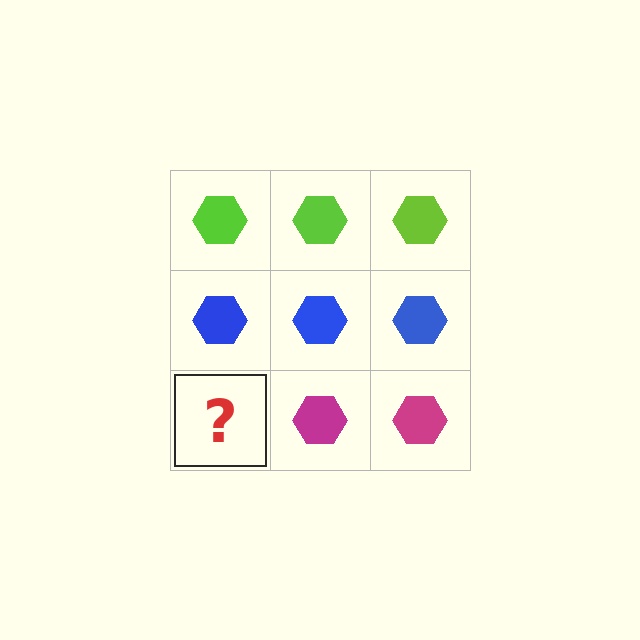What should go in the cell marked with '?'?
The missing cell should contain a magenta hexagon.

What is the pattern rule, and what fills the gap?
The rule is that each row has a consistent color. The gap should be filled with a magenta hexagon.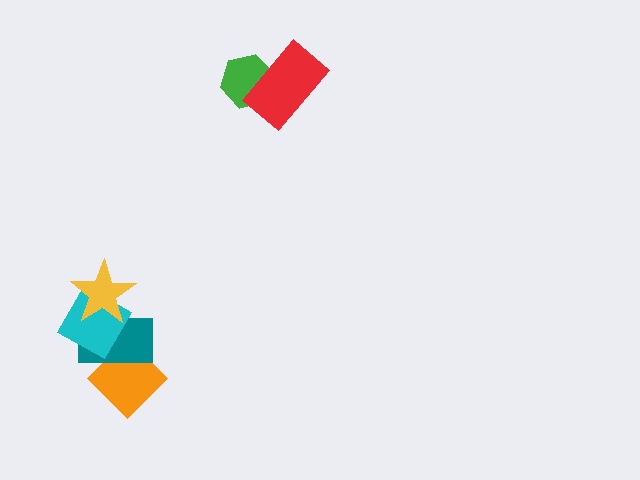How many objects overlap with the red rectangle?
1 object overlaps with the red rectangle.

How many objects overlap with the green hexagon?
1 object overlaps with the green hexagon.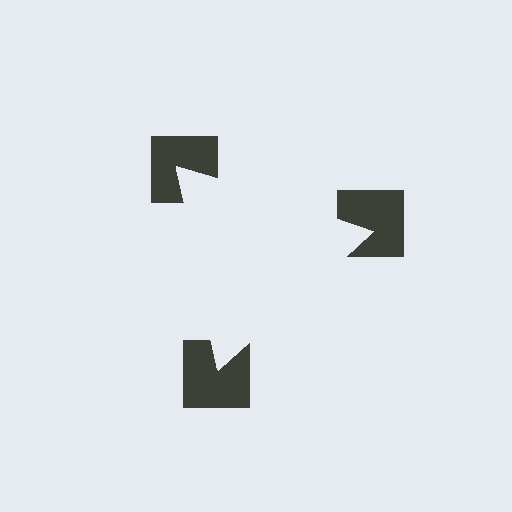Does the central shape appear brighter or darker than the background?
It typically appears slightly brighter than the background, even though no actual brightness change is drawn.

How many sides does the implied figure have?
3 sides.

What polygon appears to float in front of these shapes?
An illusory triangle — its edges are inferred from the aligned wedge cuts in the notched squares, not physically drawn.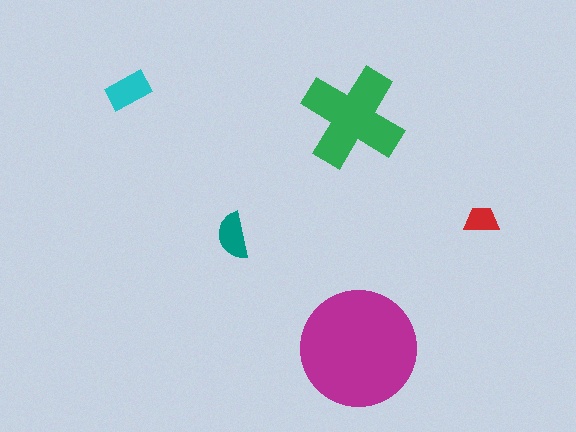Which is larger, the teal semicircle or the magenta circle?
The magenta circle.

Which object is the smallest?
The red trapezoid.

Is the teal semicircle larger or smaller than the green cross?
Smaller.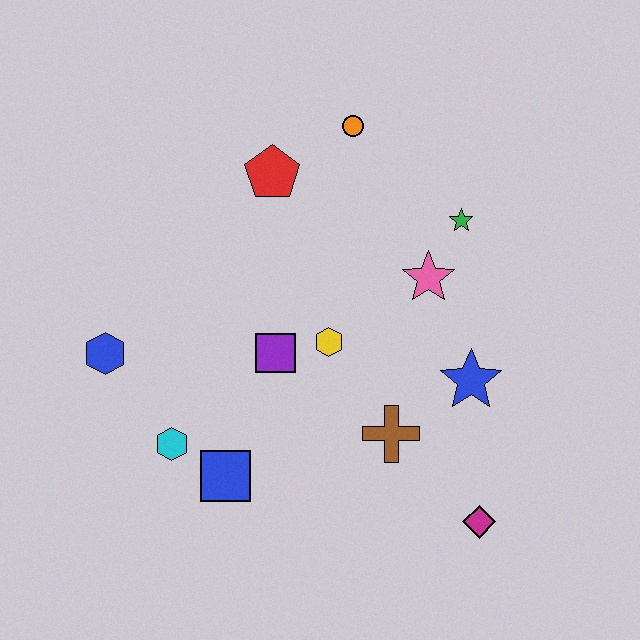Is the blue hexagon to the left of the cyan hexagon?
Yes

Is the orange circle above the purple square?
Yes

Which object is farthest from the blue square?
The orange circle is farthest from the blue square.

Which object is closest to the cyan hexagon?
The blue square is closest to the cyan hexagon.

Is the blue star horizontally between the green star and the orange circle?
No